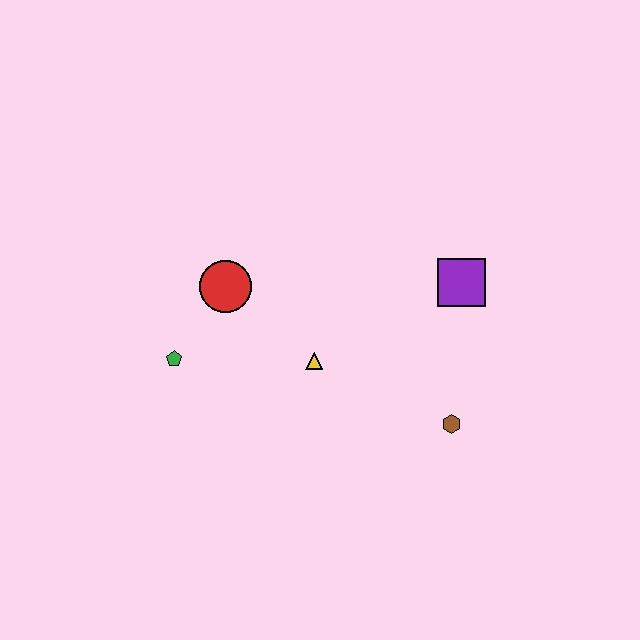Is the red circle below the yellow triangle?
No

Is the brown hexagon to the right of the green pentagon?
Yes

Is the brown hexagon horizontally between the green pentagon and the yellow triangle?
No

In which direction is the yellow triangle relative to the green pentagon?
The yellow triangle is to the right of the green pentagon.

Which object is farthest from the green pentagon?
The purple square is farthest from the green pentagon.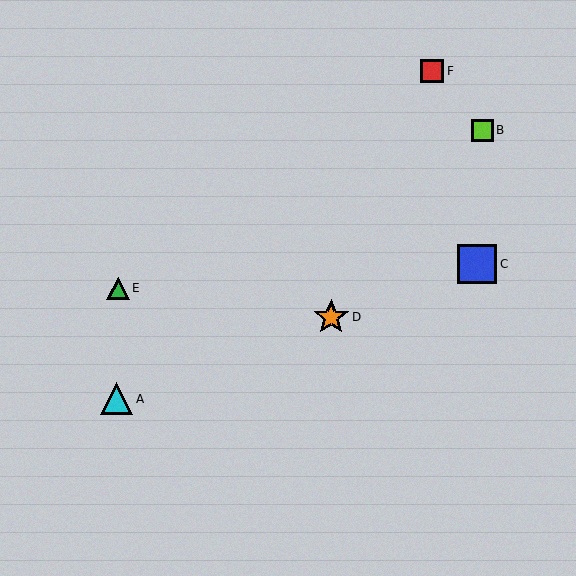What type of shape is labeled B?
Shape B is a lime square.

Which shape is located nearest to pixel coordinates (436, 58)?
The red square (labeled F) at (432, 71) is nearest to that location.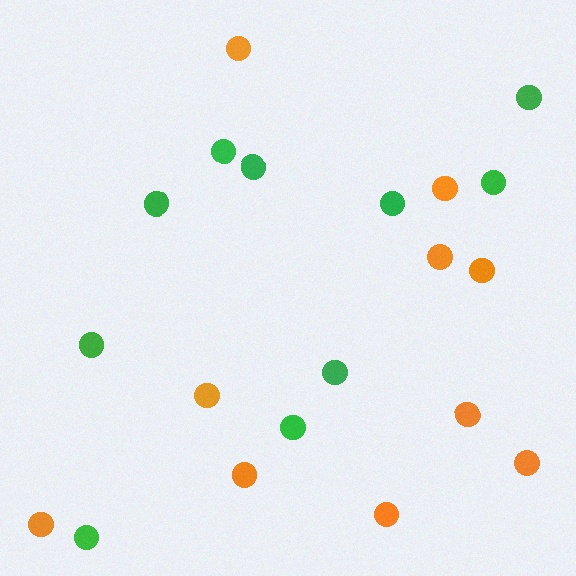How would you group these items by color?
There are 2 groups: one group of orange circles (10) and one group of green circles (10).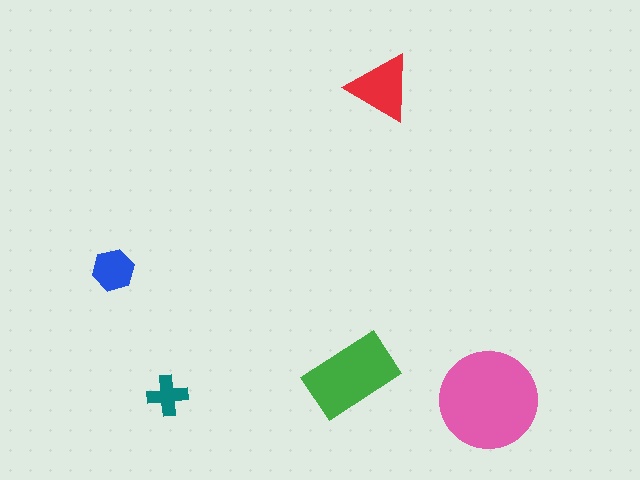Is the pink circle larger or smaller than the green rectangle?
Larger.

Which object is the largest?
The pink circle.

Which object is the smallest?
The teal cross.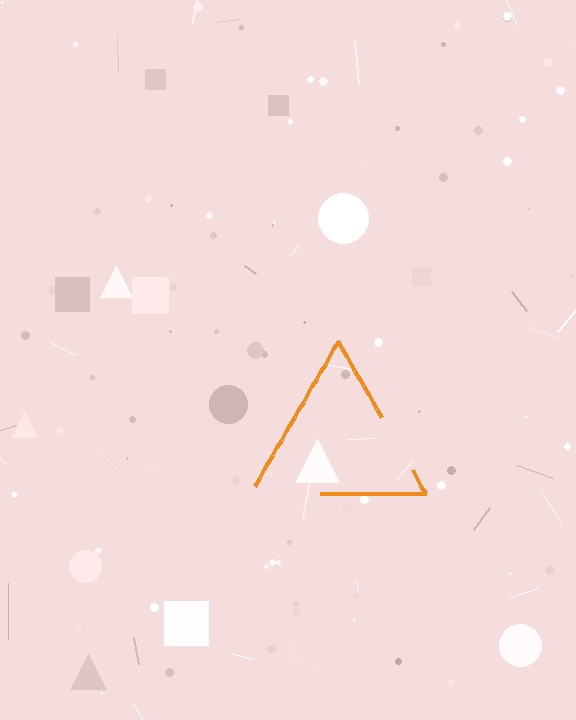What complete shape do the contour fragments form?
The contour fragments form a triangle.